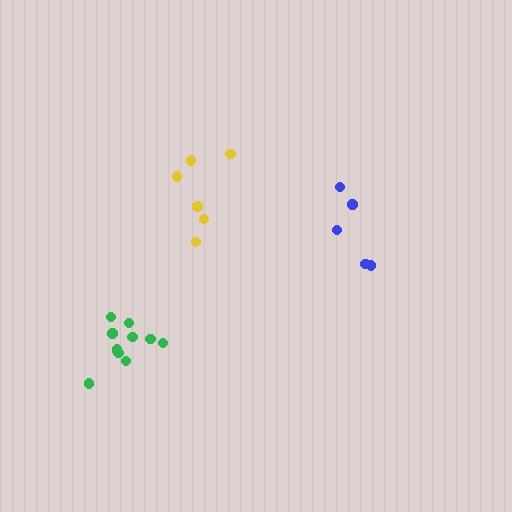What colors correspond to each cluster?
The clusters are colored: blue, green, yellow.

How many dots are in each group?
Group 1: 5 dots, Group 2: 11 dots, Group 3: 6 dots (22 total).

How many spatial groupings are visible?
There are 3 spatial groupings.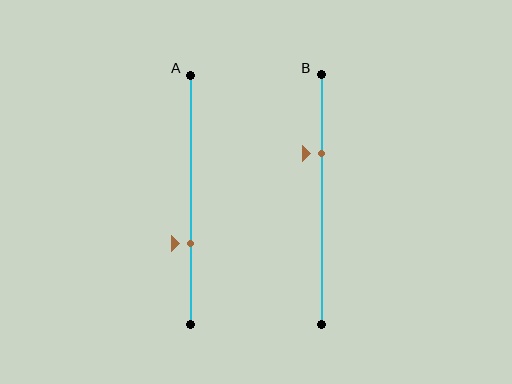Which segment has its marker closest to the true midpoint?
Segment A has its marker closest to the true midpoint.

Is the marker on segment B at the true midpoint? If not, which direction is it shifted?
No, the marker on segment B is shifted upward by about 19% of the segment length.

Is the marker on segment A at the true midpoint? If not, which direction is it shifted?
No, the marker on segment A is shifted downward by about 18% of the segment length.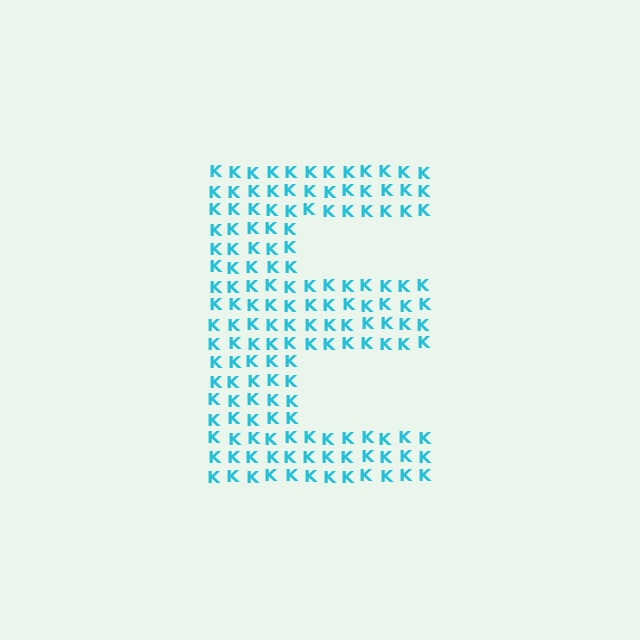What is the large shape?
The large shape is the letter E.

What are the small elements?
The small elements are letter K's.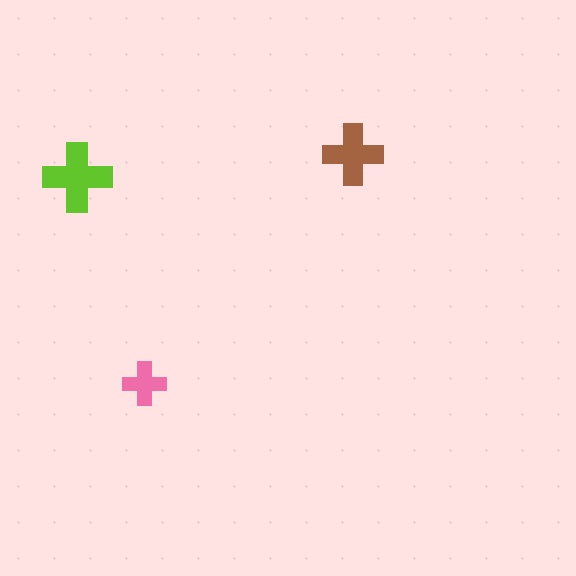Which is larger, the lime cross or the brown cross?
The lime one.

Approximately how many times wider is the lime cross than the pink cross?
About 1.5 times wider.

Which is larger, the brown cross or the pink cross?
The brown one.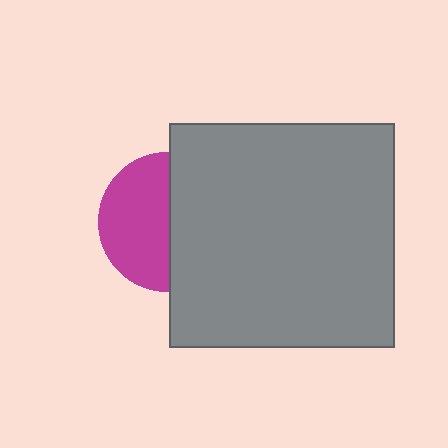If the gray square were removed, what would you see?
You would see the complete magenta circle.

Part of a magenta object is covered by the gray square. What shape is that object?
It is a circle.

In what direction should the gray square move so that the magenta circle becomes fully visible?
The gray square should move right. That is the shortest direction to clear the overlap and leave the magenta circle fully visible.